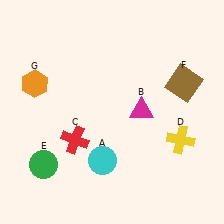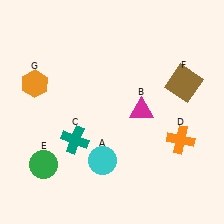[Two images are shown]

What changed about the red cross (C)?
In Image 1, C is red. In Image 2, it changed to teal.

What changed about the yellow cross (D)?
In Image 1, D is yellow. In Image 2, it changed to orange.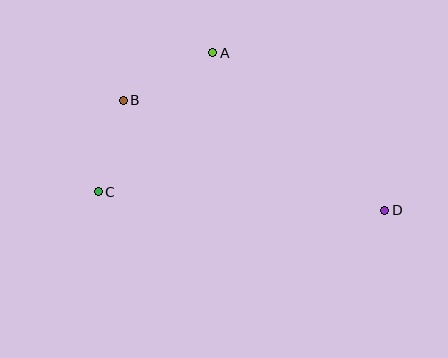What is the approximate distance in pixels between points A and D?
The distance between A and D is approximately 233 pixels.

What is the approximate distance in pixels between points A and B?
The distance between A and B is approximately 101 pixels.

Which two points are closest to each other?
Points B and C are closest to each other.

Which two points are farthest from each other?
Points C and D are farthest from each other.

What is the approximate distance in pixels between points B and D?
The distance between B and D is approximately 284 pixels.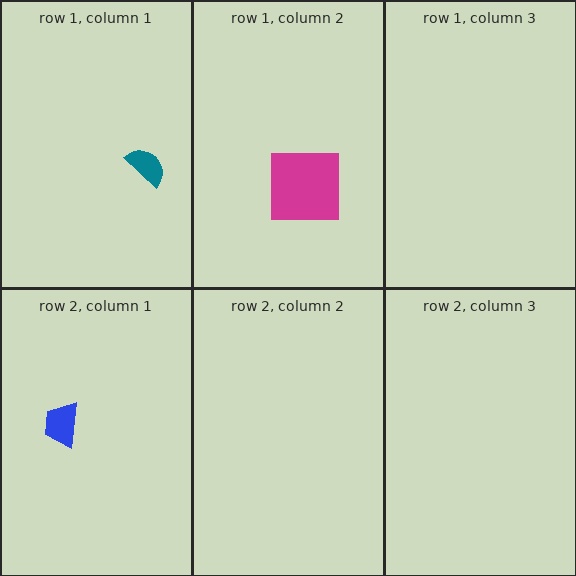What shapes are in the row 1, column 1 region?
The teal semicircle.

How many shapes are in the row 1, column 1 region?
1.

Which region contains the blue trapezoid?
The row 2, column 1 region.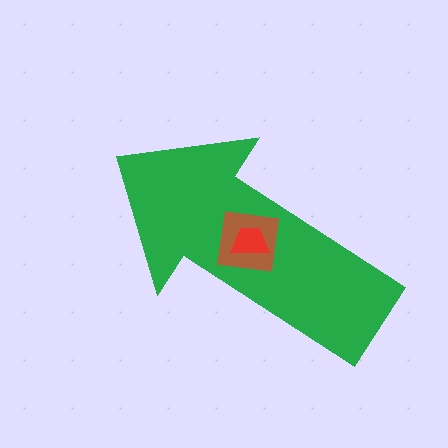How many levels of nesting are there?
3.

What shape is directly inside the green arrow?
The brown square.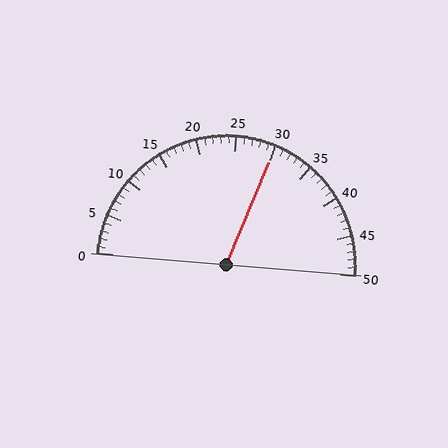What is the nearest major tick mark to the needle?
The nearest major tick mark is 30.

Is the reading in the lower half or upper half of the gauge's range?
The reading is in the upper half of the range (0 to 50).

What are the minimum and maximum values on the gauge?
The gauge ranges from 0 to 50.